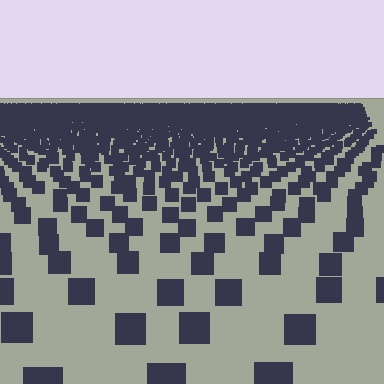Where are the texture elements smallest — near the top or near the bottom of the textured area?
Near the top.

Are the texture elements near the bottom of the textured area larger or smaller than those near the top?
Larger. Near the bottom, elements are closer to the viewer and appear at a bigger on-screen size.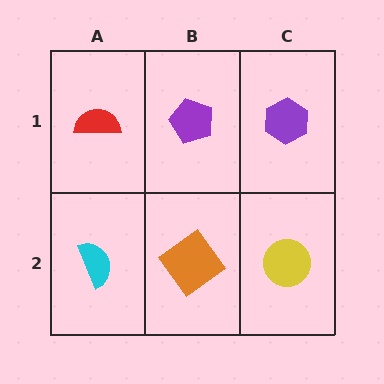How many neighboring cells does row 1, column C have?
2.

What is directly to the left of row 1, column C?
A purple pentagon.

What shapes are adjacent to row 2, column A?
A red semicircle (row 1, column A), an orange diamond (row 2, column B).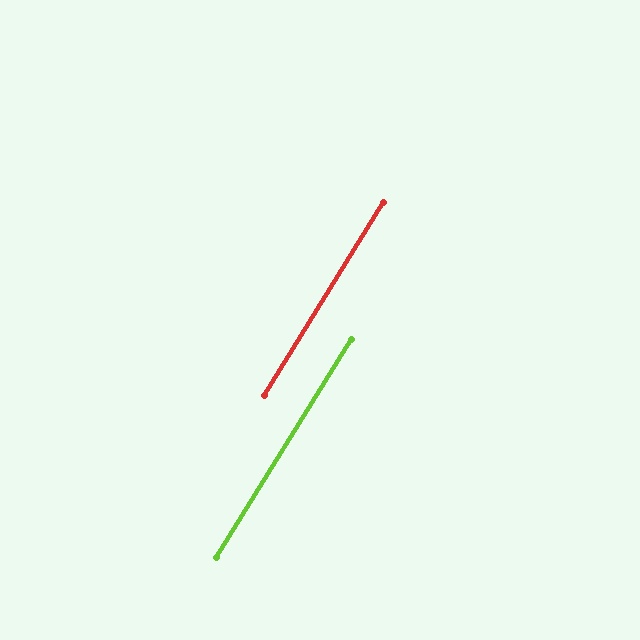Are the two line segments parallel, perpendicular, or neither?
Parallel — their directions differ by only 0.1°.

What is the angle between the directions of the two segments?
Approximately 0 degrees.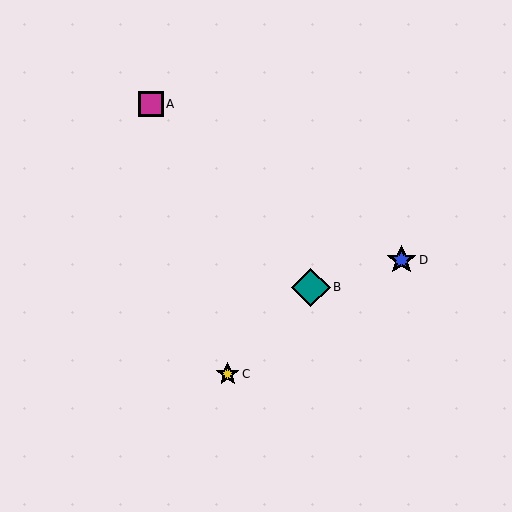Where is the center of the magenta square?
The center of the magenta square is at (151, 104).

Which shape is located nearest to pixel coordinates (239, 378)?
The yellow star (labeled C) at (228, 374) is nearest to that location.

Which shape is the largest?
The teal diamond (labeled B) is the largest.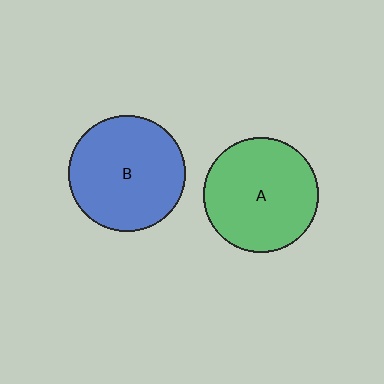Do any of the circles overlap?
No, none of the circles overlap.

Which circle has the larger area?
Circle B (blue).